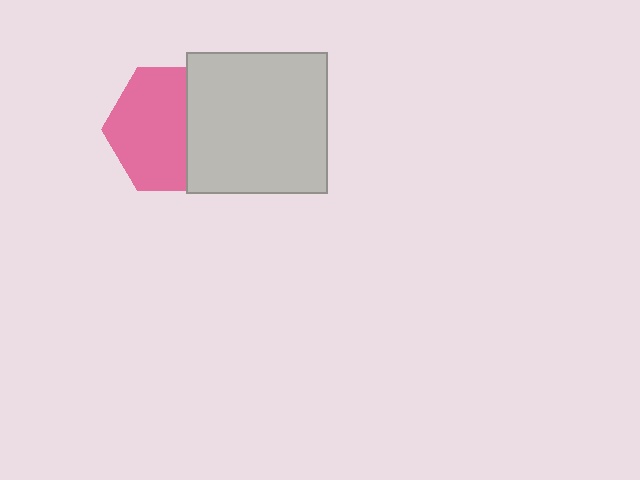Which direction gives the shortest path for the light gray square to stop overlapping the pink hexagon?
Moving right gives the shortest separation.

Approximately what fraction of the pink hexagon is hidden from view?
Roughly 38% of the pink hexagon is hidden behind the light gray square.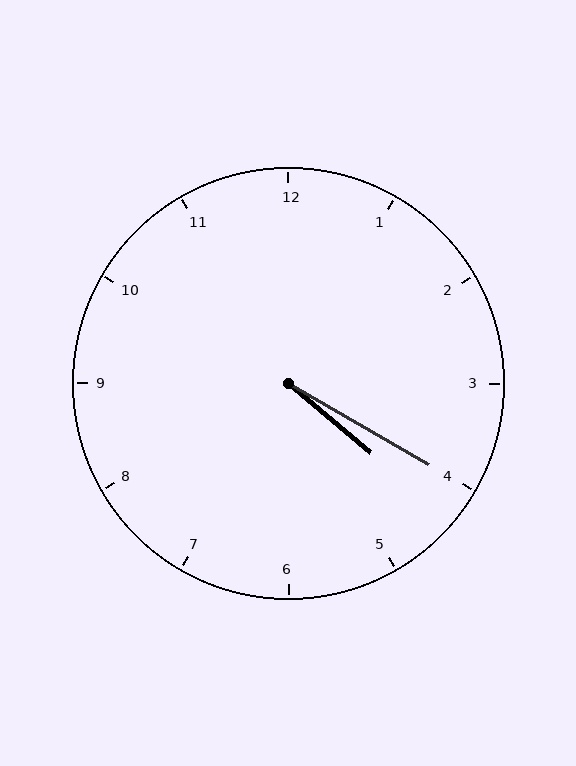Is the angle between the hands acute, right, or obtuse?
It is acute.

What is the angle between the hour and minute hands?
Approximately 10 degrees.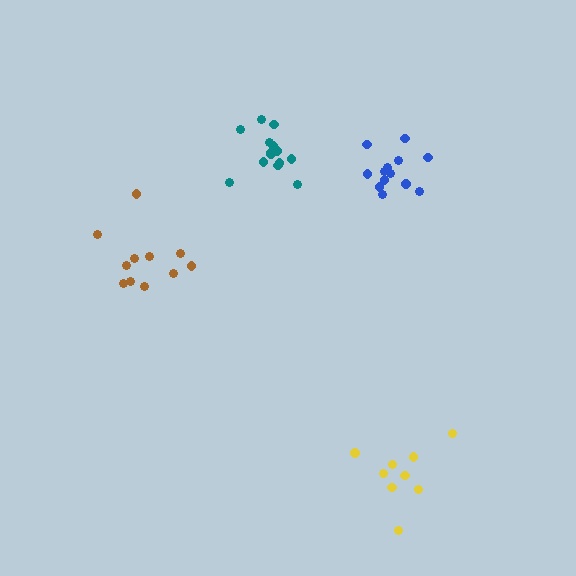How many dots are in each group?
Group 1: 13 dots, Group 2: 14 dots, Group 3: 11 dots, Group 4: 9 dots (47 total).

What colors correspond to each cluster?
The clusters are colored: blue, teal, brown, yellow.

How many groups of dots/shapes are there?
There are 4 groups.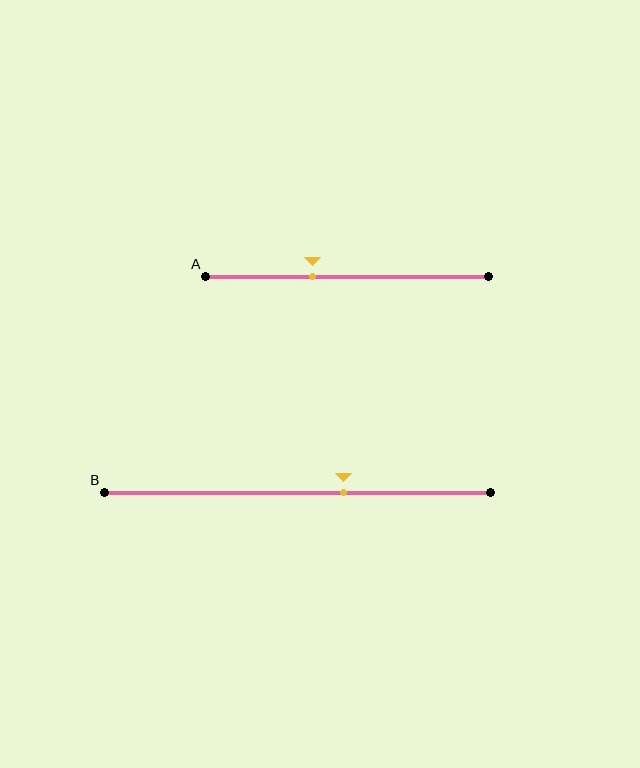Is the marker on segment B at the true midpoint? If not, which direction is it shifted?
No, the marker on segment B is shifted to the right by about 12% of the segment length.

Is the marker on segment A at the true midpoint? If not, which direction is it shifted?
No, the marker on segment A is shifted to the left by about 12% of the segment length.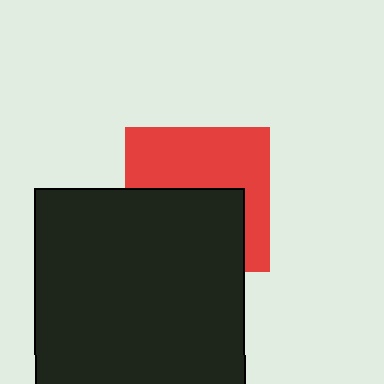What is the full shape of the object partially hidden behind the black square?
The partially hidden object is a red square.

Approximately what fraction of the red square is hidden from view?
Roughly 49% of the red square is hidden behind the black square.